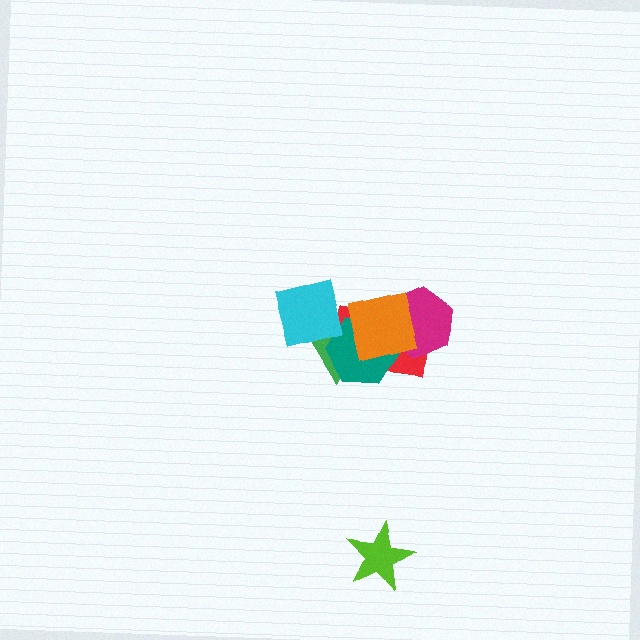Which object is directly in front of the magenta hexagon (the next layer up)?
The teal hexagon is directly in front of the magenta hexagon.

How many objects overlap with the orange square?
4 objects overlap with the orange square.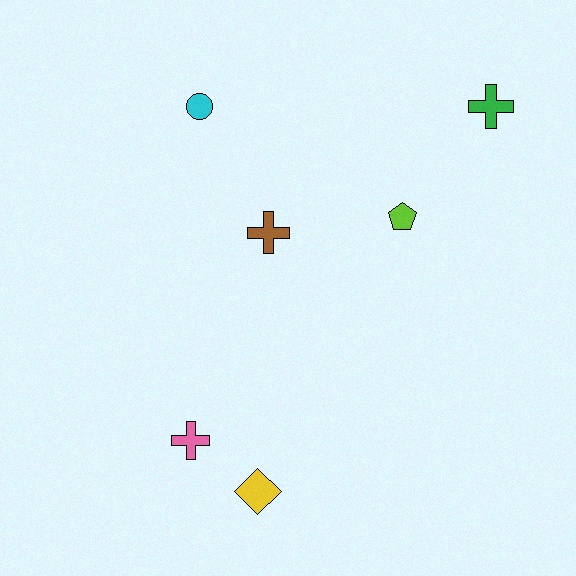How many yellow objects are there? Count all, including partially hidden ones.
There is 1 yellow object.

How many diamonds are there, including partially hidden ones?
There is 1 diamond.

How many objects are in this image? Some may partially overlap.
There are 6 objects.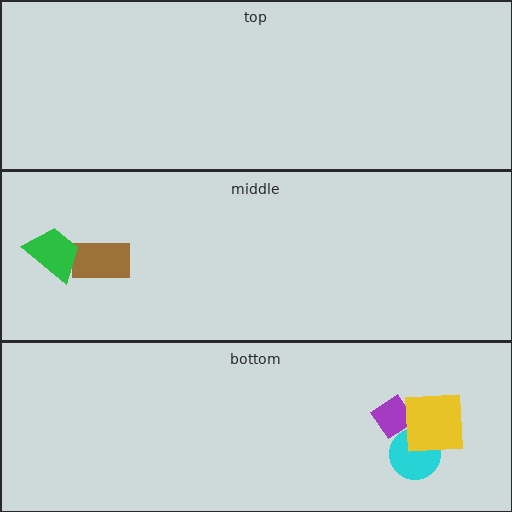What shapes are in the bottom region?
The cyan circle, the purple diamond, the yellow square.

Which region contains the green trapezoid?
The middle region.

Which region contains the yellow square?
The bottom region.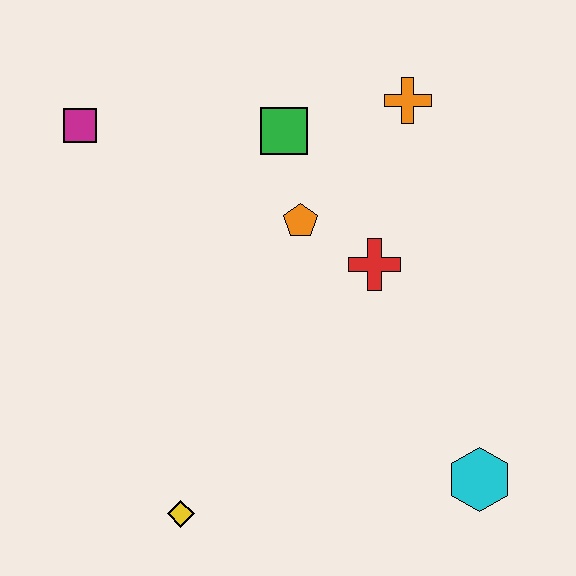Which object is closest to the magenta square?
The green square is closest to the magenta square.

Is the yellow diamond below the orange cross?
Yes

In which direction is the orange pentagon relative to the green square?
The orange pentagon is below the green square.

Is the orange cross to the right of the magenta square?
Yes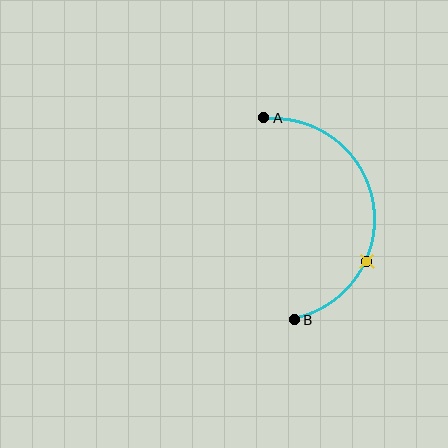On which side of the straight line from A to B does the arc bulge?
The arc bulges to the right of the straight line connecting A and B.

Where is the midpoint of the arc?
The arc midpoint is the point on the curve farthest from the straight line joining A and B. It sits to the right of that line.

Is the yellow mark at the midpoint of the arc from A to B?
No. The yellow mark lies on the arc but is closer to endpoint B. The arc midpoint would be at the point on the curve equidistant along the arc from both A and B.